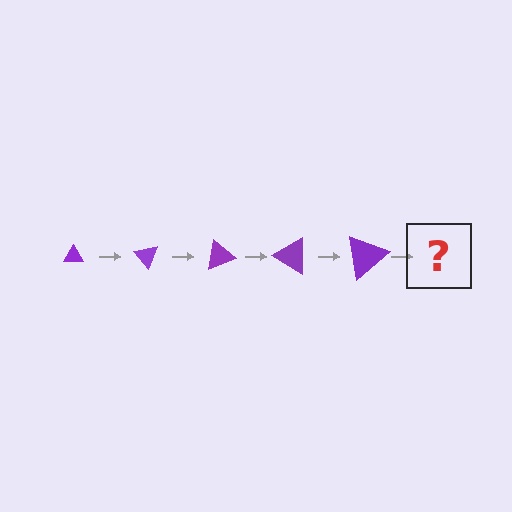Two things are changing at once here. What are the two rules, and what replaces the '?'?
The two rules are that the triangle grows larger each step and it rotates 50 degrees each step. The '?' should be a triangle, larger than the previous one and rotated 250 degrees from the start.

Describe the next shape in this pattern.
It should be a triangle, larger than the previous one and rotated 250 degrees from the start.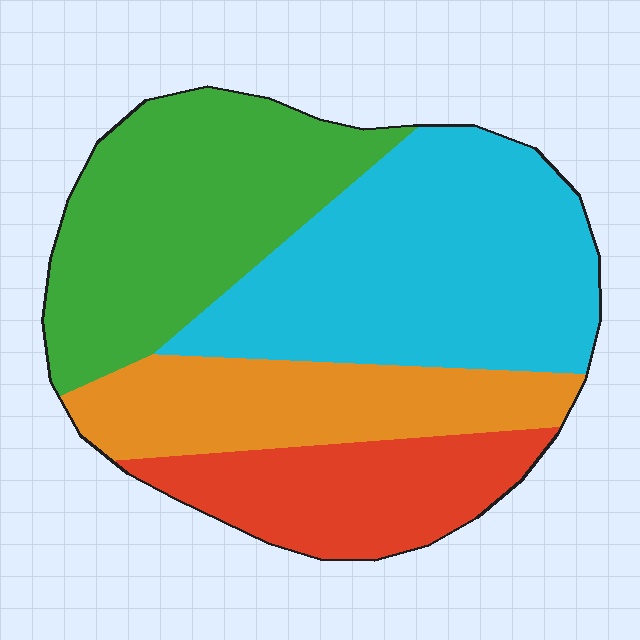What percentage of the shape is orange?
Orange takes up about one fifth (1/5) of the shape.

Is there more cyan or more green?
Cyan.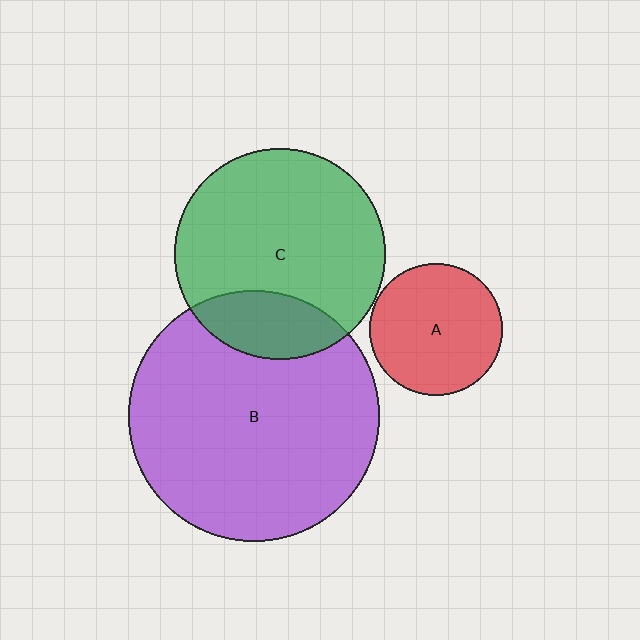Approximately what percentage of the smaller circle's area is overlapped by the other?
Approximately 20%.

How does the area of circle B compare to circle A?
Approximately 3.6 times.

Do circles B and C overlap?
Yes.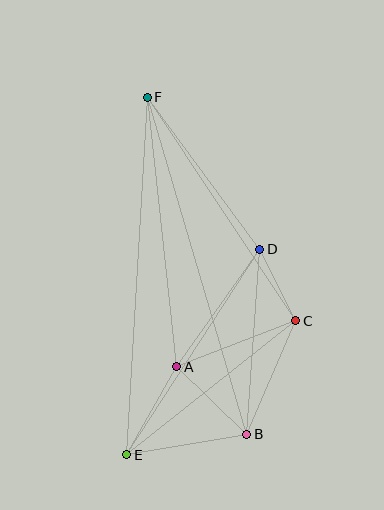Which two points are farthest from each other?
Points E and F are farthest from each other.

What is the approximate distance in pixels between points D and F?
The distance between D and F is approximately 189 pixels.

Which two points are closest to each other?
Points C and D are closest to each other.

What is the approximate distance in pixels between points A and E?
The distance between A and E is approximately 101 pixels.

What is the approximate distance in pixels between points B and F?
The distance between B and F is approximately 351 pixels.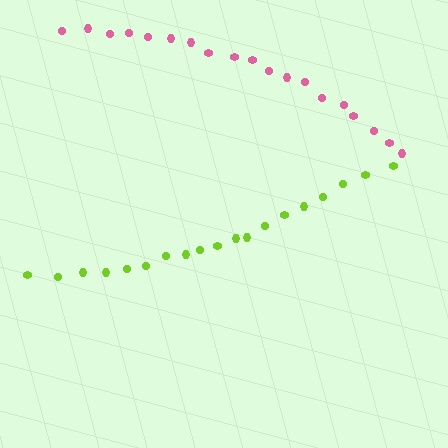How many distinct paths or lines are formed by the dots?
There are 2 distinct paths.